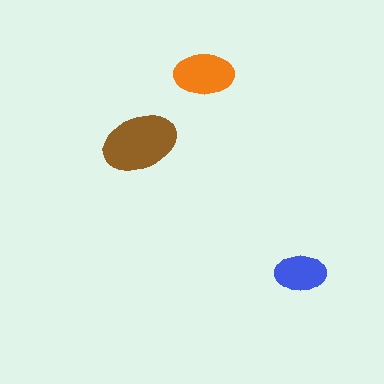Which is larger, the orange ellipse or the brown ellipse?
The brown one.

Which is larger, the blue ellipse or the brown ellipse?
The brown one.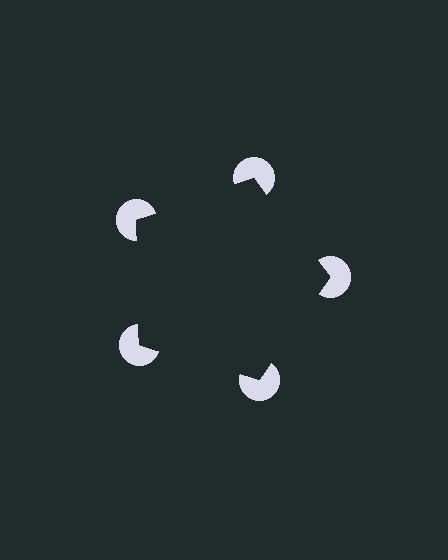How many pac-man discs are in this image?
There are 5 — one at each vertex of the illusory pentagon.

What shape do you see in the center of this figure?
An illusory pentagon — its edges are inferred from the aligned wedge cuts in the pac-man discs, not physically drawn.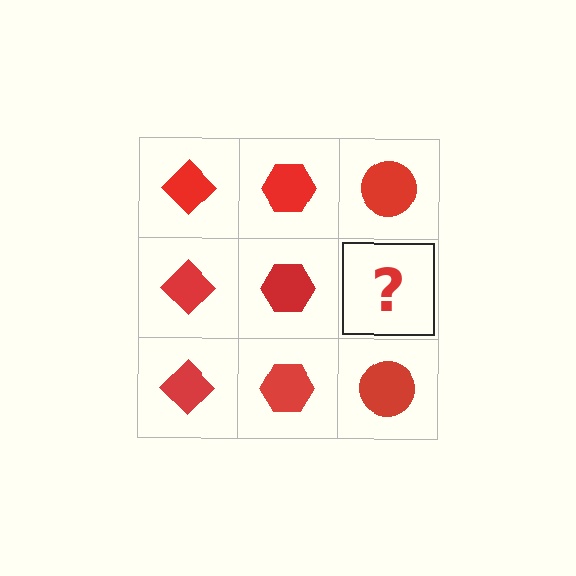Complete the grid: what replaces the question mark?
The question mark should be replaced with a red circle.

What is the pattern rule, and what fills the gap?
The rule is that each column has a consistent shape. The gap should be filled with a red circle.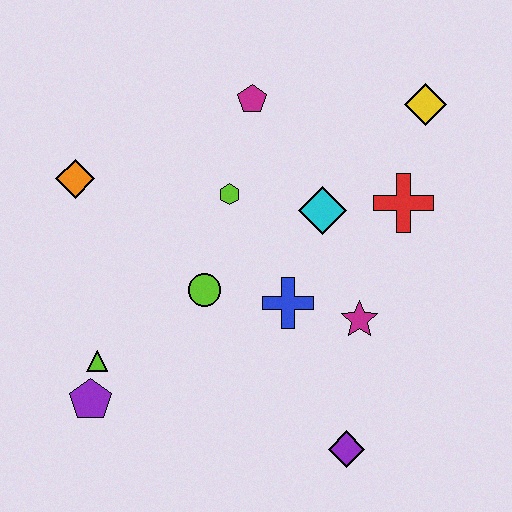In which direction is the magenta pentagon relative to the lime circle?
The magenta pentagon is above the lime circle.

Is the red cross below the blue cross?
No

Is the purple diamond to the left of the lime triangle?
No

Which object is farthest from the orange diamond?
The purple diamond is farthest from the orange diamond.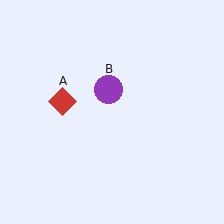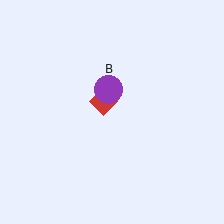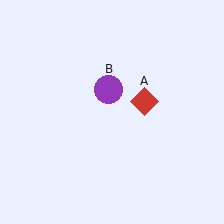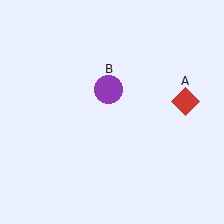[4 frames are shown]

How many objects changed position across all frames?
1 object changed position: red diamond (object A).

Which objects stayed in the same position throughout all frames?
Purple circle (object B) remained stationary.